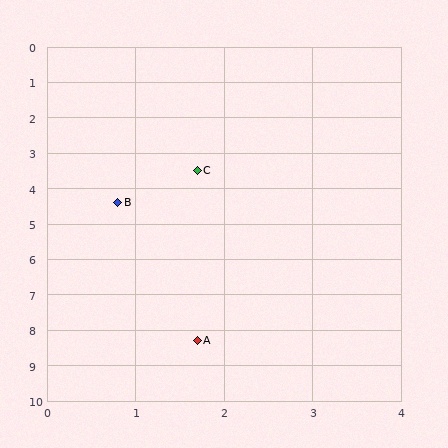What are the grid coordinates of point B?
Point B is at approximately (0.8, 4.4).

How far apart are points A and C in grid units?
Points A and C are about 4.8 grid units apart.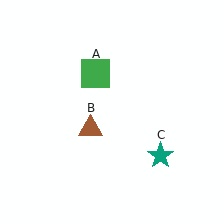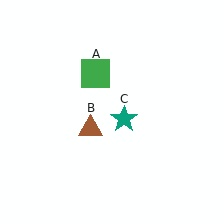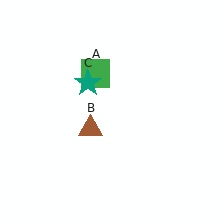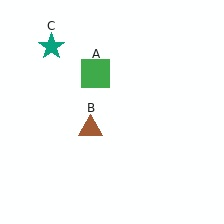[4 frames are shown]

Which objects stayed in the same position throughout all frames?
Green square (object A) and brown triangle (object B) remained stationary.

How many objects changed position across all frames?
1 object changed position: teal star (object C).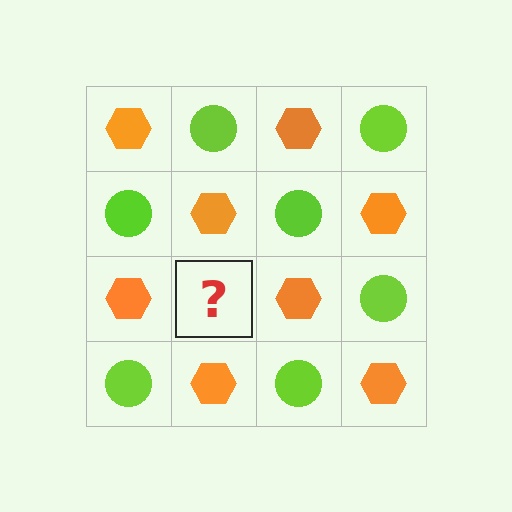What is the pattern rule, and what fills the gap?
The rule is that it alternates orange hexagon and lime circle in a checkerboard pattern. The gap should be filled with a lime circle.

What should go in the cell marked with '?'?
The missing cell should contain a lime circle.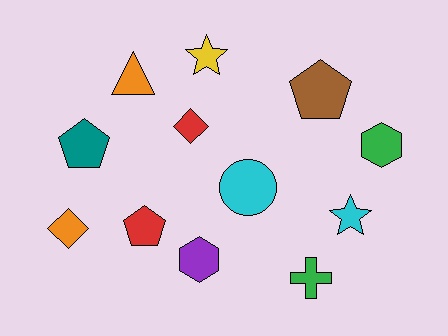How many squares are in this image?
There are no squares.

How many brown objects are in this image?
There is 1 brown object.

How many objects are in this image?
There are 12 objects.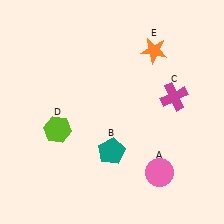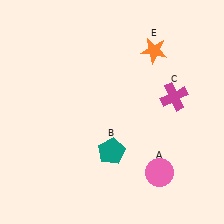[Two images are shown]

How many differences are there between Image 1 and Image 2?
There is 1 difference between the two images.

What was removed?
The lime hexagon (D) was removed in Image 2.